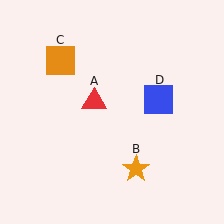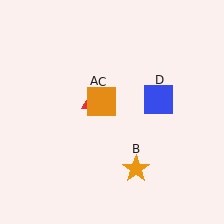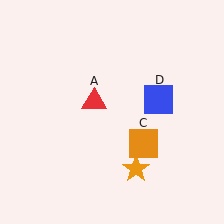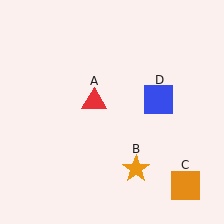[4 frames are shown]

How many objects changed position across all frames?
1 object changed position: orange square (object C).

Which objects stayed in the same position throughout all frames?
Red triangle (object A) and orange star (object B) and blue square (object D) remained stationary.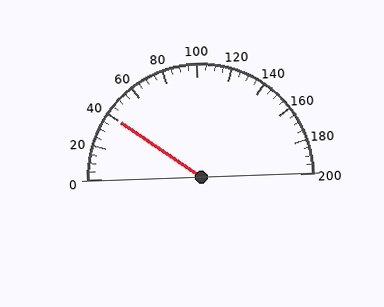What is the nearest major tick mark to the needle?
The nearest major tick mark is 40.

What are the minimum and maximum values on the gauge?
The gauge ranges from 0 to 200.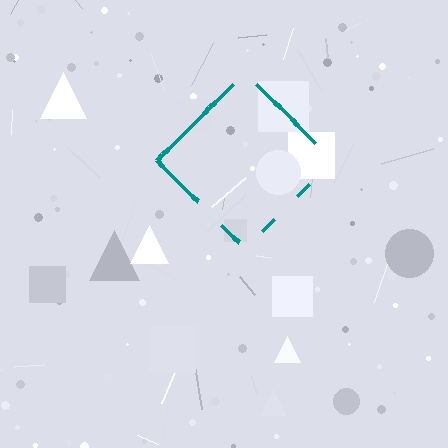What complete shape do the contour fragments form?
The contour fragments form a diamond.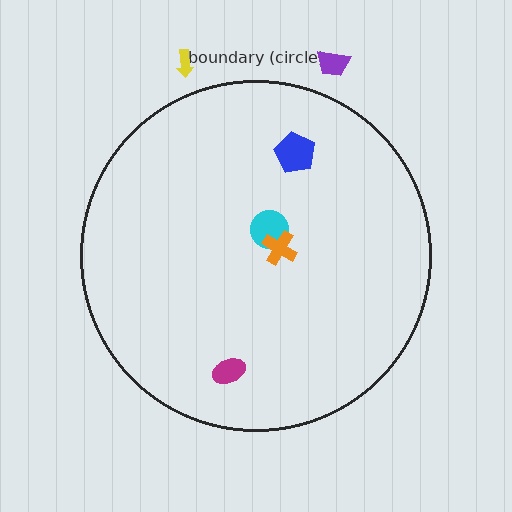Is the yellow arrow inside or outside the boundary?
Outside.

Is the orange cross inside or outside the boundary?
Inside.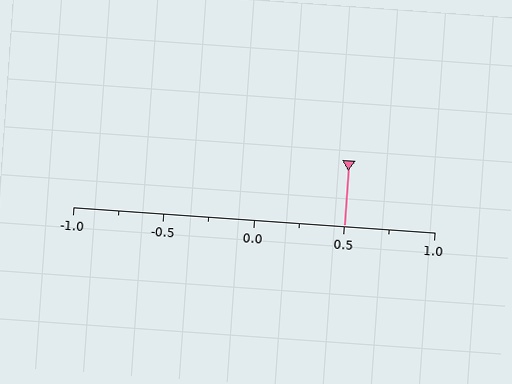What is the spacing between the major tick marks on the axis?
The major ticks are spaced 0.5 apart.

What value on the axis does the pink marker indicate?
The marker indicates approximately 0.5.